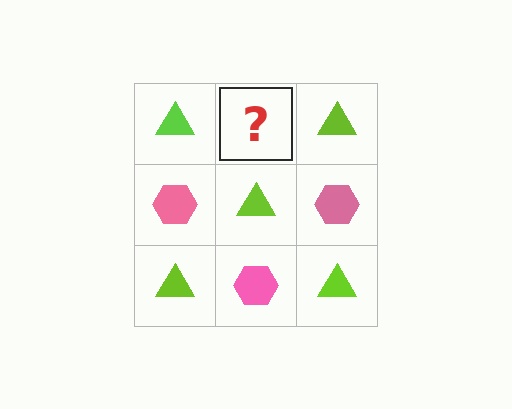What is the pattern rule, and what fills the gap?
The rule is that it alternates lime triangle and pink hexagon in a checkerboard pattern. The gap should be filled with a pink hexagon.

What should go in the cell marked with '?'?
The missing cell should contain a pink hexagon.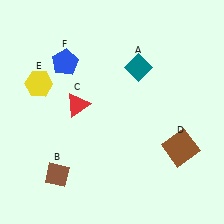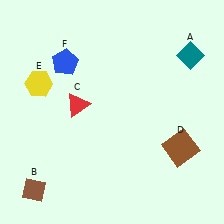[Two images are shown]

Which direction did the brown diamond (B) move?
The brown diamond (B) moved left.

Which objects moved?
The objects that moved are: the teal diamond (A), the brown diamond (B).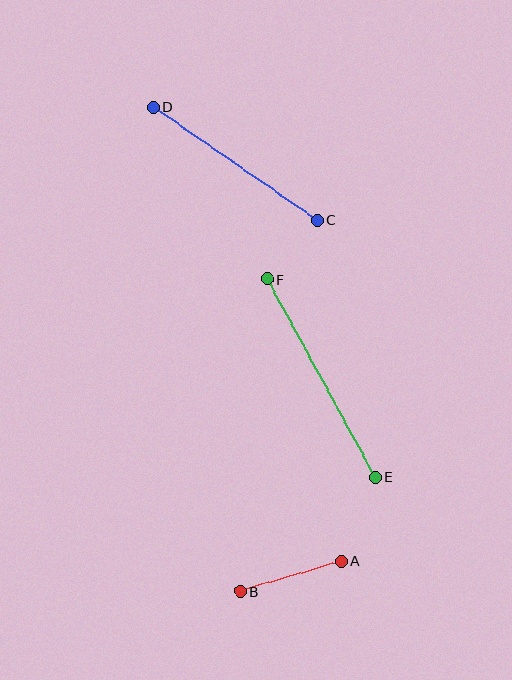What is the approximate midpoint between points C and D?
The midpoint is at approximately (235, 163) pixels.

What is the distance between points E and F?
The distance is approximately 225 pixels.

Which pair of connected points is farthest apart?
Points E and F are farthest apart.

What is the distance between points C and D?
The distance is approximately 199 pixels.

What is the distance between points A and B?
The distance is approximately 105 pixels.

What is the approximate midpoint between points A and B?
The midpoint is at approximately (291, 576) pixels.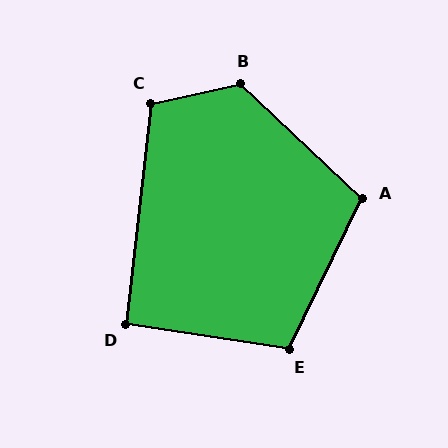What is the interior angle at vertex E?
Approximately 108 degrees (obtuse).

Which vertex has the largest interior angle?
B, at approximately 125 degrees.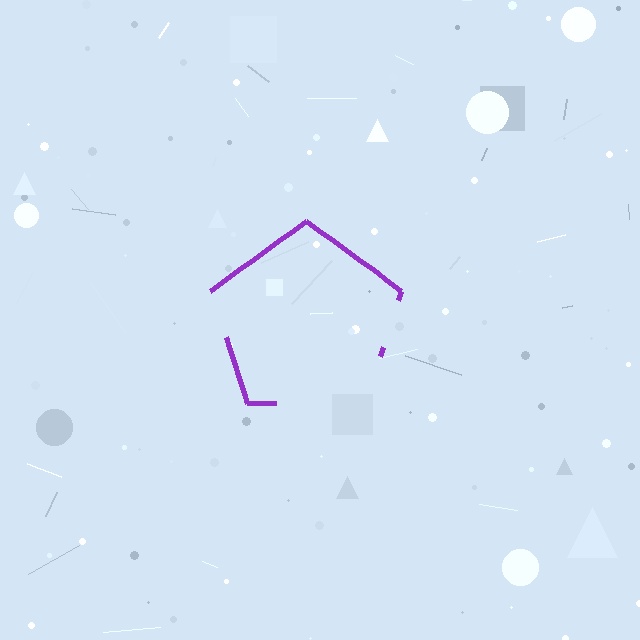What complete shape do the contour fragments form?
The contour fragments form a pentagon.